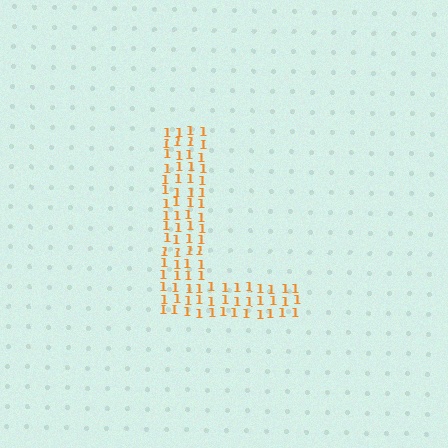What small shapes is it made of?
It is made of small digit 1's.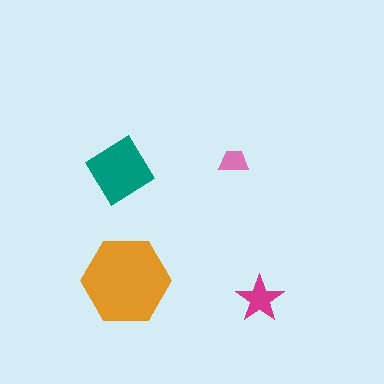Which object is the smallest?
The pink trapezoid.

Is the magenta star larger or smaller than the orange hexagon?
Smaller.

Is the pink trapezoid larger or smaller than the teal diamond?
Smaller.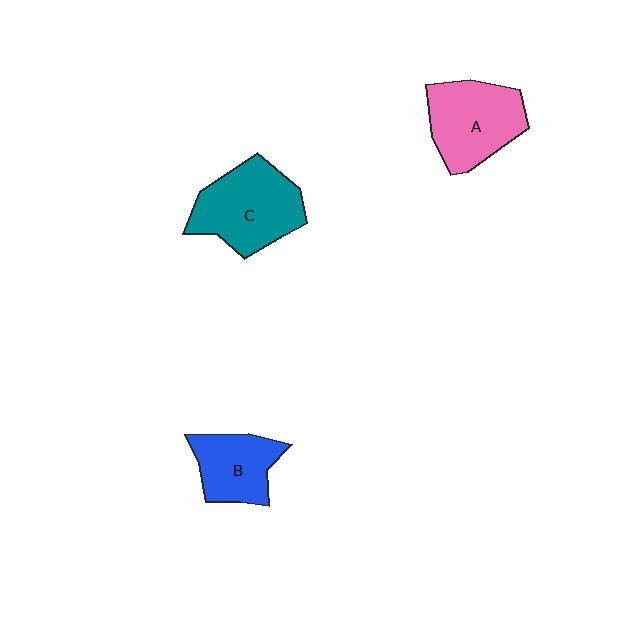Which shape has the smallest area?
Shape B (blue).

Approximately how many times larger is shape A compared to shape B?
Approximately 1.4 times.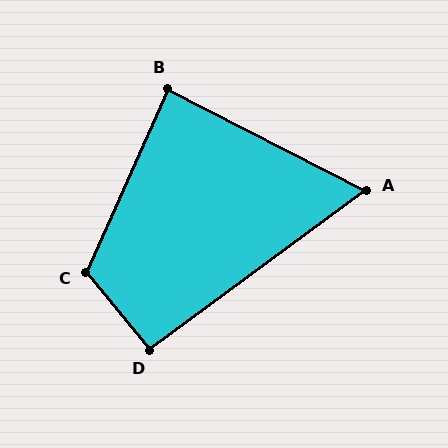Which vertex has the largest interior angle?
C, at approximately 117 degrees.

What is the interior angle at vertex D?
Approximately 93 degrees (approximately right).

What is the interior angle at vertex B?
Approximately 87 degrees (approximately right).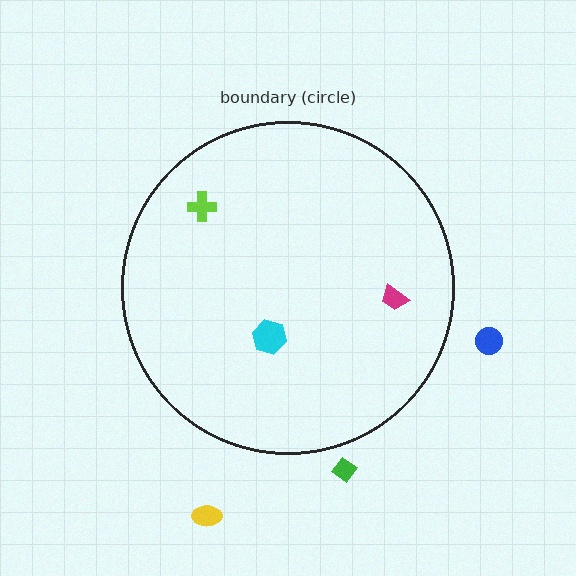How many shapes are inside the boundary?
3 inside, 3 outside.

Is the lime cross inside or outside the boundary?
Inside.